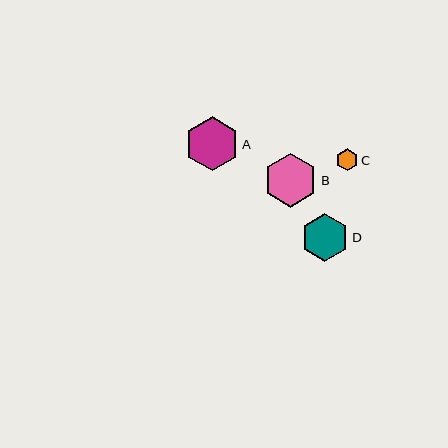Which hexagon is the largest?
Hexagon A is the largest with a size of approximately 54 pixels.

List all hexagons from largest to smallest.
From largest to smallest: A, B, D, C.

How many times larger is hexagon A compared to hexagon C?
Hexagon A is approximately 2.5 times the size of hexagon C.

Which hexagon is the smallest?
Hexagon C is the smallest with a size of approximately 22 pixels.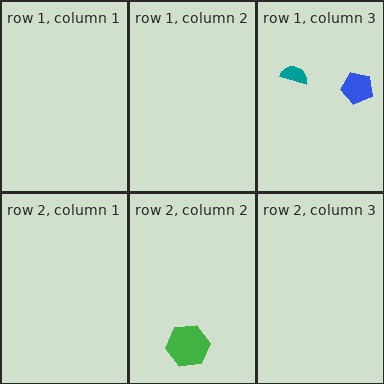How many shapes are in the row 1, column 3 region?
2.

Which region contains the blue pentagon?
The row 1, column 3 region.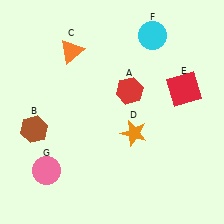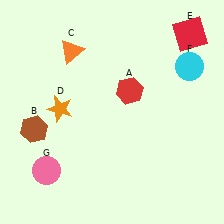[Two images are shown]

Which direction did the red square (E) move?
The red square (E) moved up.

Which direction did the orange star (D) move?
The orange star (D) moved left.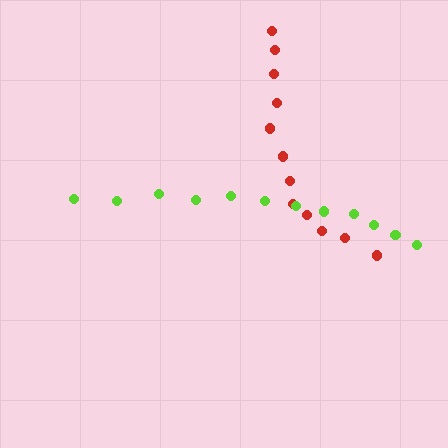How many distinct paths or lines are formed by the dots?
There are 2 distinct paths.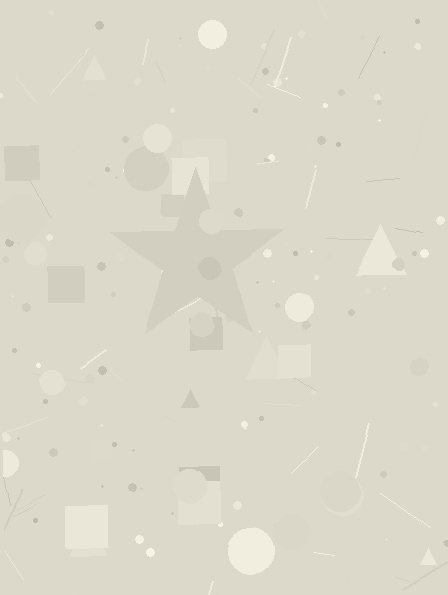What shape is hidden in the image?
A star is hidden in the image.